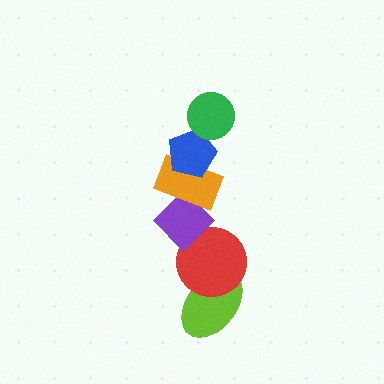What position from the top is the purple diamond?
The purple diamond is 4th from the top.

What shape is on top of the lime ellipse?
The red circle is on top of the lime ellipse.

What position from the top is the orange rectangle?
The orange rectangle is 3rd from the top.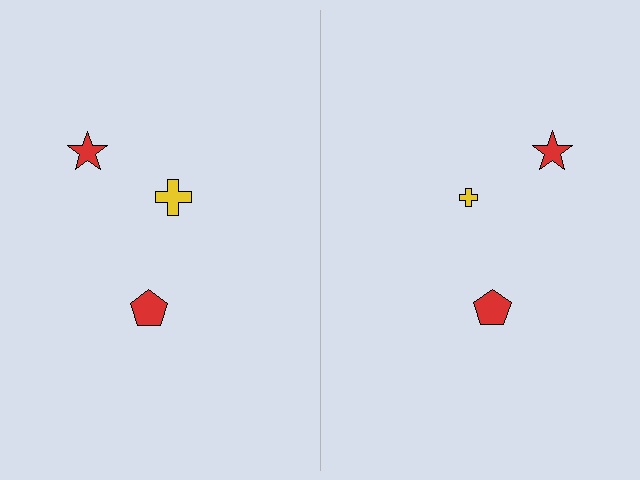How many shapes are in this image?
There are 6 shapes in this image.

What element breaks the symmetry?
The yellow cross on the right side has a different size than its mirror counterpart.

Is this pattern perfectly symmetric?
No, the pattern is not perfectly symmetric. The yellow cross on the right side has a different size than its mirror counterpart.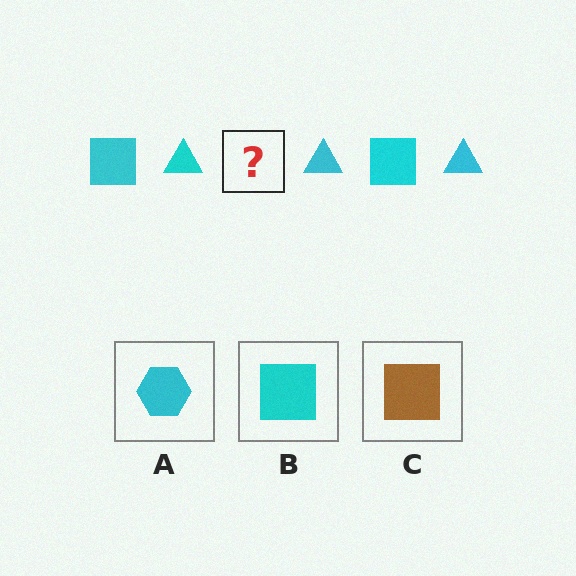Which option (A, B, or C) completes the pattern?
B.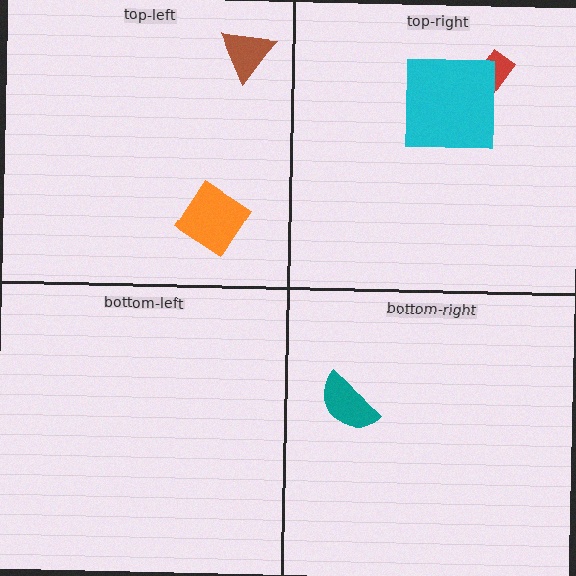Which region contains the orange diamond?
The top-left region.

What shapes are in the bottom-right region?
The teal semicircle.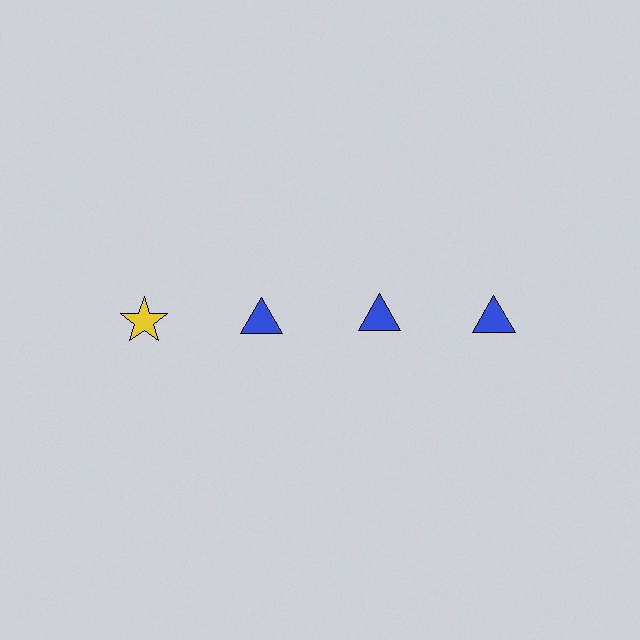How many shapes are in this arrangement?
There are 4 shapes arranged in a grid pattern.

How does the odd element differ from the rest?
It differs in both color (yellow instead of blue) and shape (star instead of triangle).